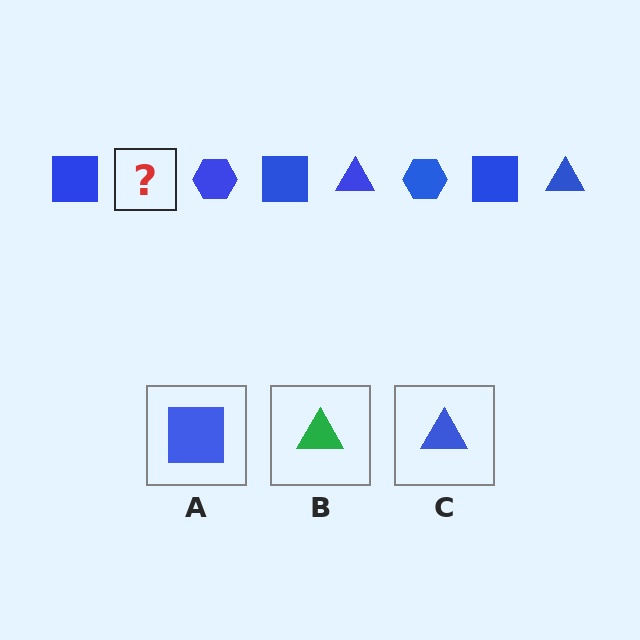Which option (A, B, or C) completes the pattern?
C.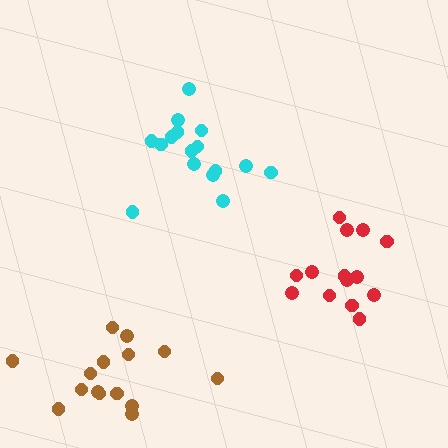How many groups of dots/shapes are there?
There are 3 groups.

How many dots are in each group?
Group 1: 15 dots, Group 2: 16 dots, Group 3: 14 dots (45 total).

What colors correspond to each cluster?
The clusters are colored: brown, cyan, red.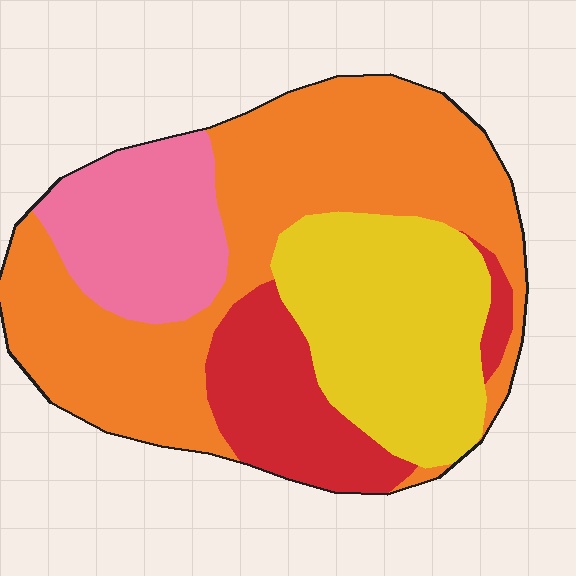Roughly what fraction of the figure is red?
Red takes up about one sixth (1/6) of the figure.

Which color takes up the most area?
Orange, at roughly 45%.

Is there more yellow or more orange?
Orange.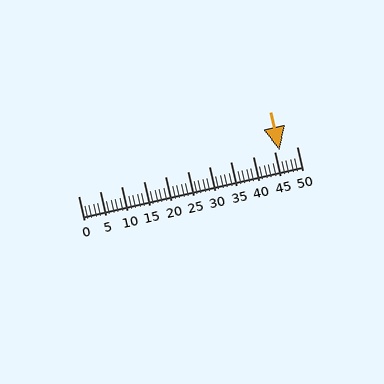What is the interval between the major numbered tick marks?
The major tick marks are spaced 5 units apart.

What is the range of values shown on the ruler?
The ruler shows values from 0 to 50.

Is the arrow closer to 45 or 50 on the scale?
The arrow is closer to 45.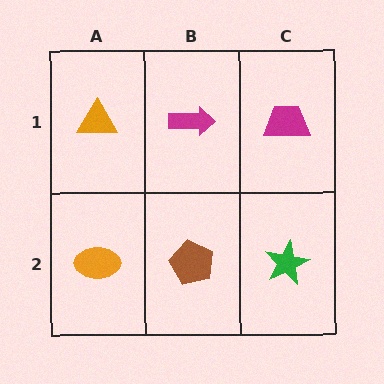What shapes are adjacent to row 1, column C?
A green star (row 2, column C), a magenta arrow (row 1, column B).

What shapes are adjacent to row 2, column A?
An orange triangle (row 1, column A), a brown pentagon (row 2, column B).